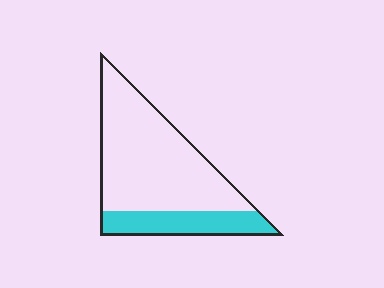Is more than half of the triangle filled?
No.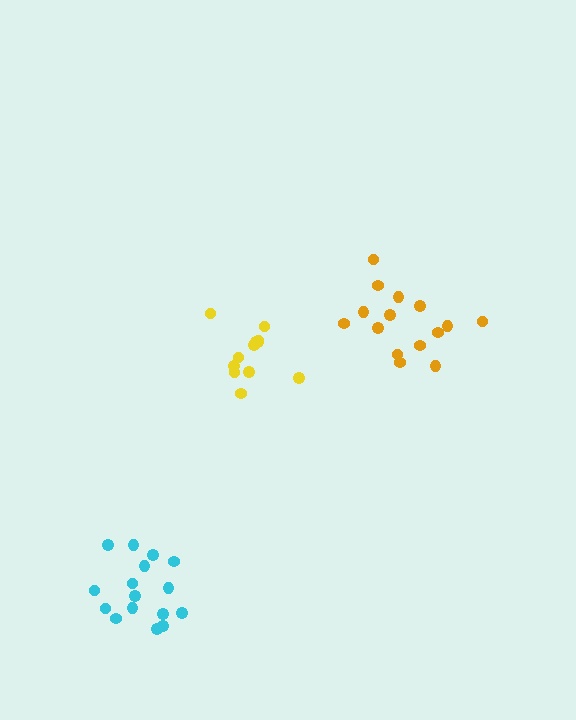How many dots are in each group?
Group 1: 15 dots, Group 2: 16 dots, Group 3: 12 dots (43 total).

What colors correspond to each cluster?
The clusters are colored: orange, cyan, yellow.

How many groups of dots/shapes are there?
There are 3 groups.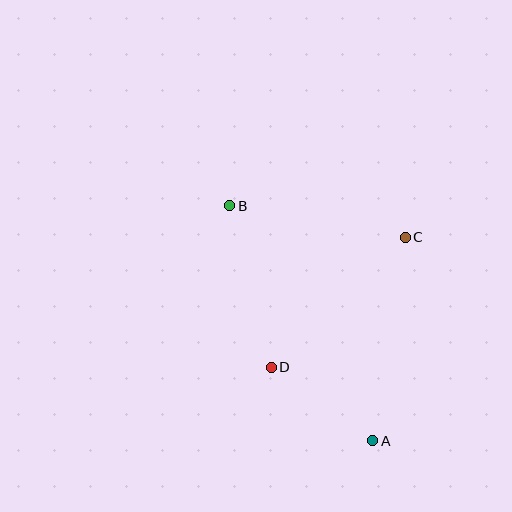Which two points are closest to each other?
Points A and D are closest to each other.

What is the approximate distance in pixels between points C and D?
The distance between C and D is approximately 187 pixels.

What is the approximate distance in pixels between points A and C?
The distance between A and C is approximately 206 pixels.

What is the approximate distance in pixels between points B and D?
The distance between B and D is approximately 167 pixels.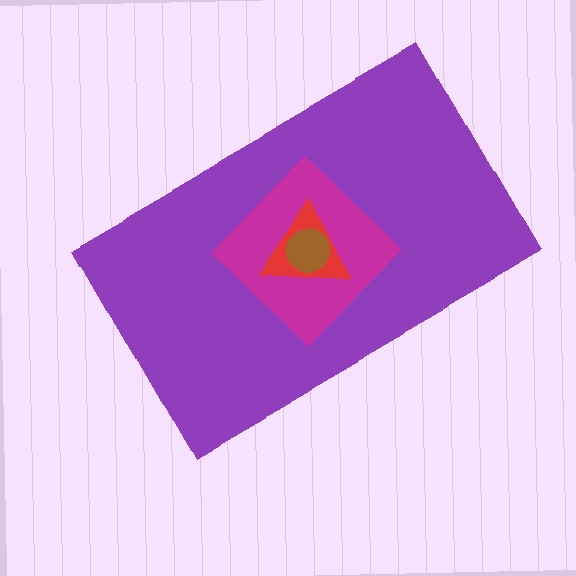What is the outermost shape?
The purple rectangle.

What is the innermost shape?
The brown circle.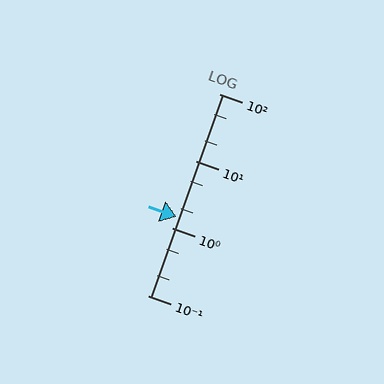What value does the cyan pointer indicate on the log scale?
The pointer indicates approximately 1.5.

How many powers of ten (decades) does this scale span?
The scale spans 3 decades, from 0.1 to 100.